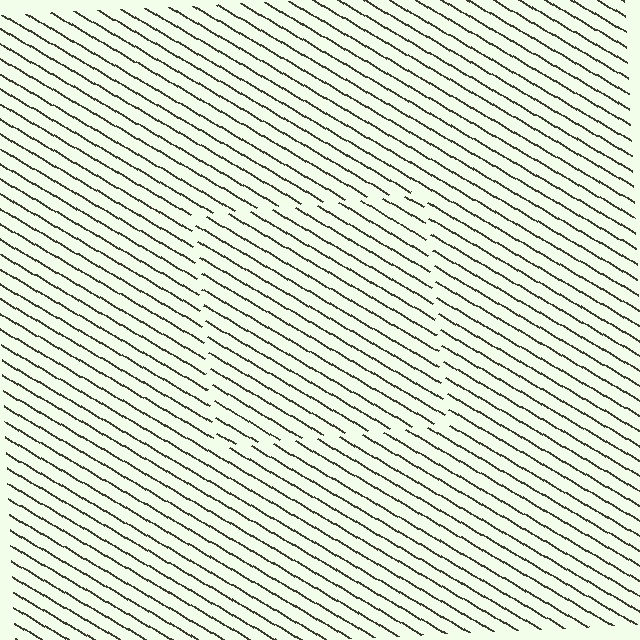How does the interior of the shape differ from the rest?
The interior of the shape contains the same grating, shifted by half a period — the contour is defined by the phase discontinuity where line-ends from the inner and outer gratings abut.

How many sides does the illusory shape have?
4 sides — the line-ends trace a square.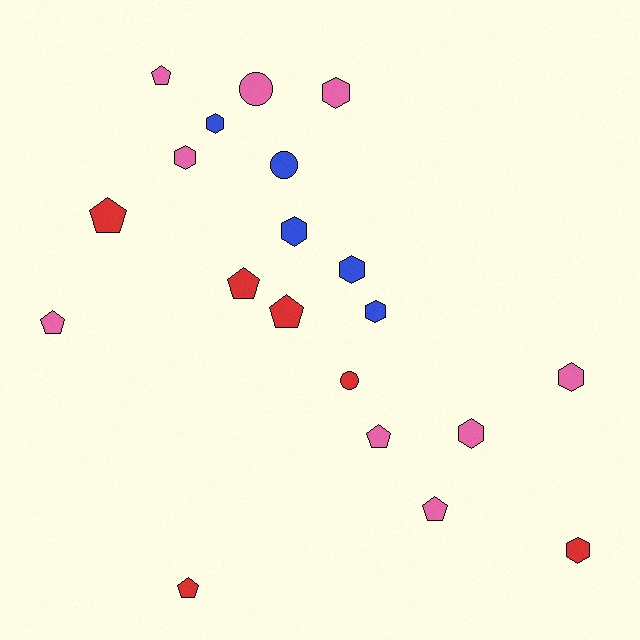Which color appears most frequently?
Pink, with 9 objects.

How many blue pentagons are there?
There are no blue pentagons.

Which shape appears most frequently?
Hexagon, with 9 objects.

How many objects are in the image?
There are 20 objects.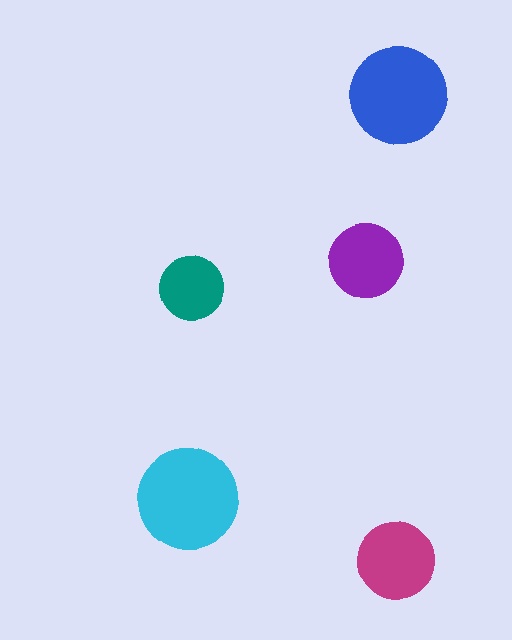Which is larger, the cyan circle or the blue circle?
The cyan one.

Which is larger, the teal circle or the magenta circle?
The magenta one.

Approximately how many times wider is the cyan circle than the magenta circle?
About 1.5 times wider.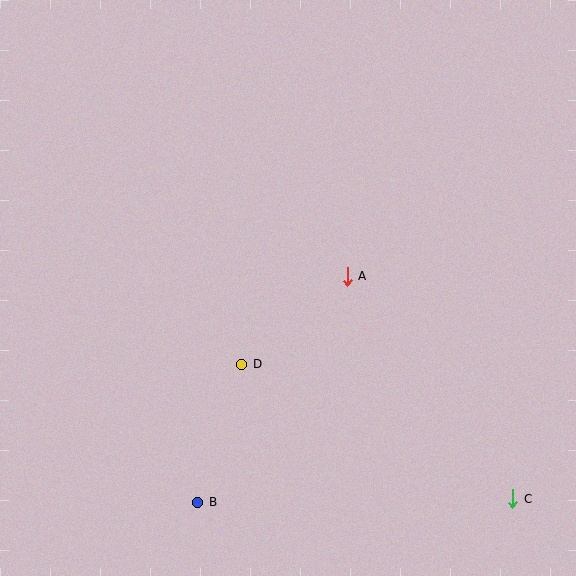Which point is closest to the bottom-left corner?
Point B is closest to the bottom-left corner.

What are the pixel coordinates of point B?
Point B is at (198, 502).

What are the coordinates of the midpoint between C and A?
The midpoint between C and A is at (430, 388).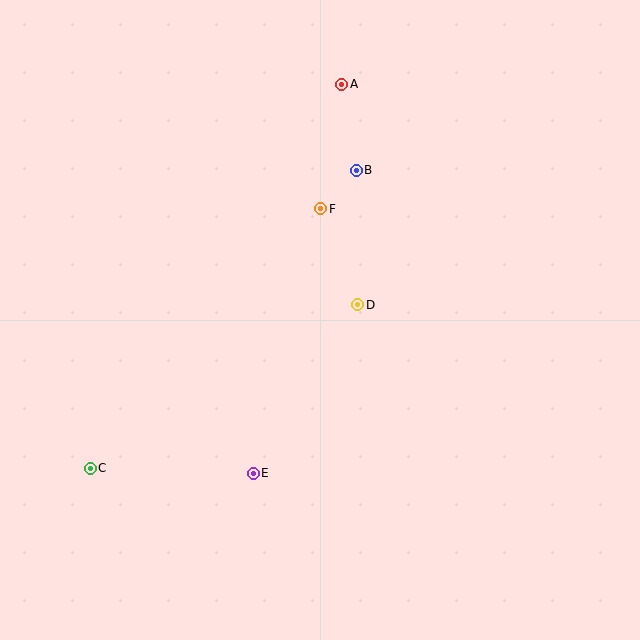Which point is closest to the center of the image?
Point D at (358, 305) is closest to the center.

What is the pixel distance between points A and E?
The distance between A and E is 399 pixels.